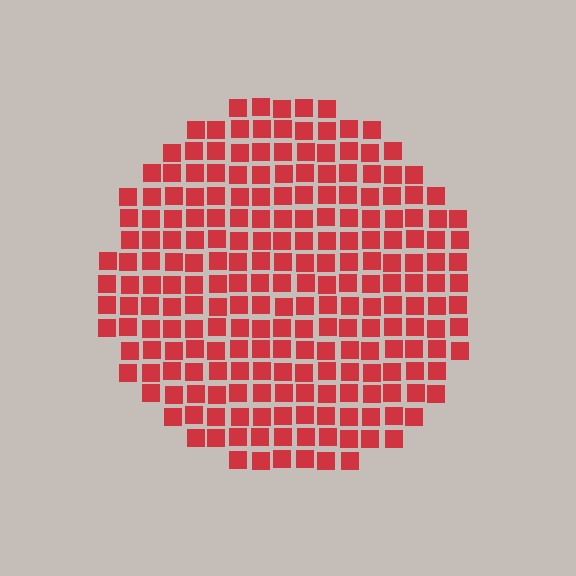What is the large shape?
The large shape is a circle.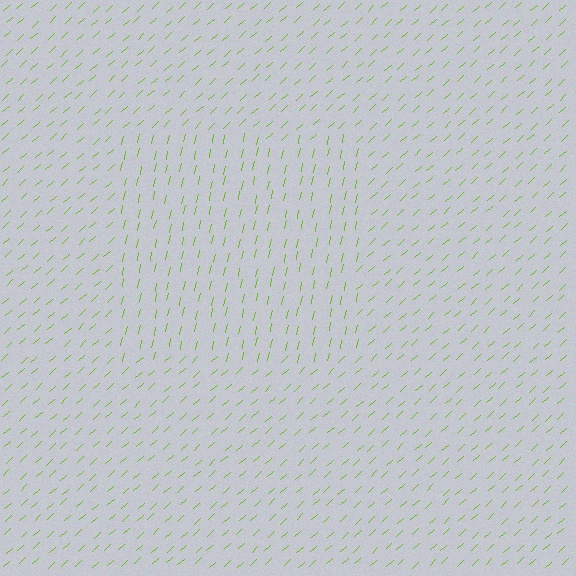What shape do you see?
I see a rectangle.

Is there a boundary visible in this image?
Yes, there is a texture boundary formed by a change in line orientation.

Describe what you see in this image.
The image is filled with small lime line segments. A rectangle region in the image has lines oriented differently from the surrounding lines, creating a visible texture boundary.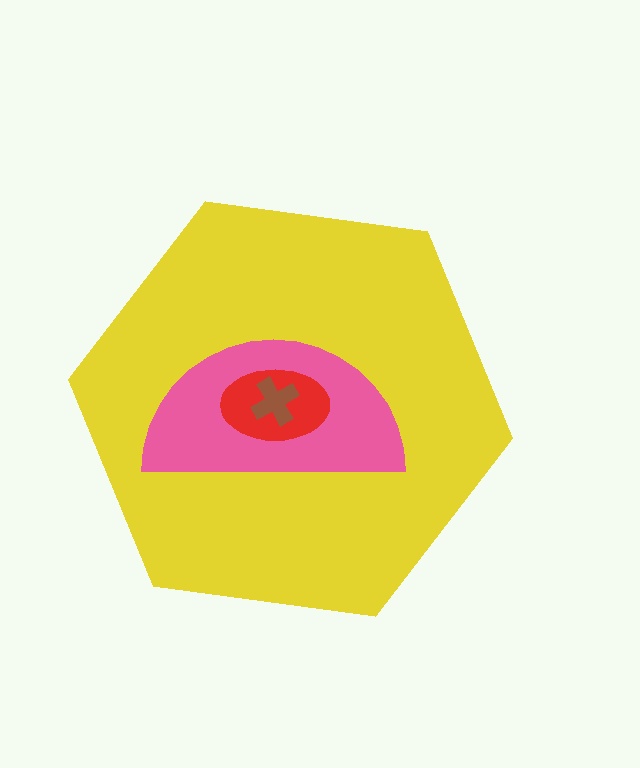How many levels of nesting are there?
4.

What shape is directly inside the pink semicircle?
The red ellipse.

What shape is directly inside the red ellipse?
The brown cross.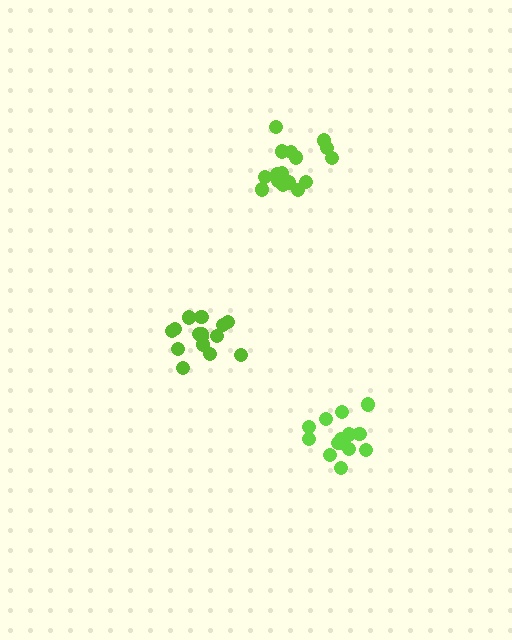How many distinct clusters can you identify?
There are 3 distinct clusters.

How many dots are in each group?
Group 1: 16 dots, Group 2: 15 dots, Group 3: 14 dots (45 total).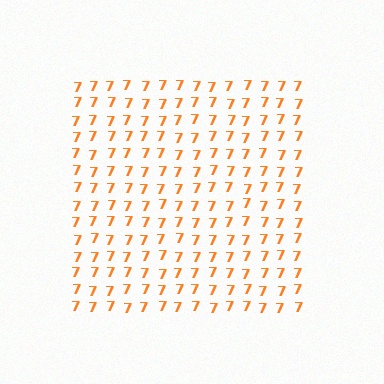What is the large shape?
The large shape is a square.